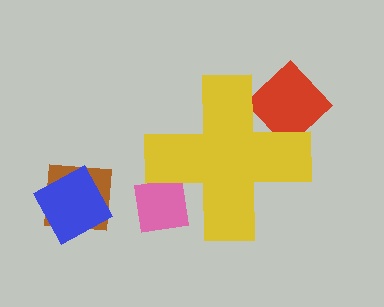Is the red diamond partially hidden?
Yes, the red diamond is partially hidden behind the yellow cross.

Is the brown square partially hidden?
No, the brown square is fully visible.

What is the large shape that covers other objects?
A yellow cross.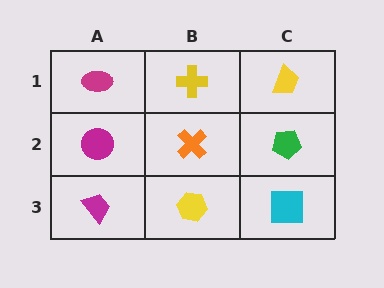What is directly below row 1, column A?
A magenta circle.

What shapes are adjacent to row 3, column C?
A green pentagon (row 2, column C), a yellow hexagon (row 3, column B).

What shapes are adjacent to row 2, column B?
A yellow cross (row 1, column B), a yellow hexagon (row 3, column B), a magenta circle (row 2, column A), a green pentagon (row 2, column C).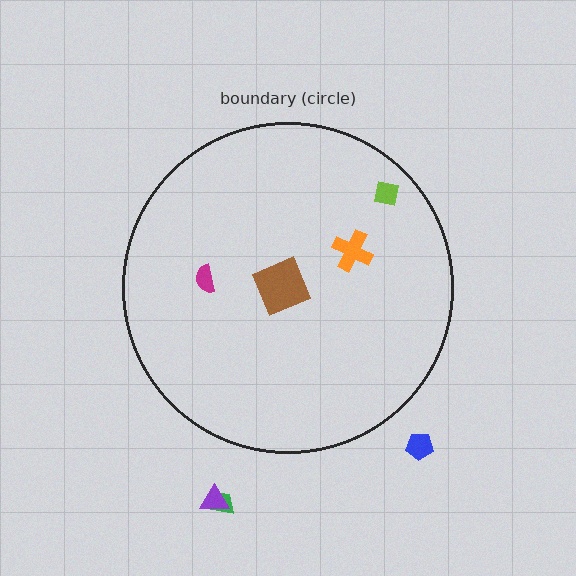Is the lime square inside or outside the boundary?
Inside.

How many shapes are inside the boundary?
4 inside, 3 outside.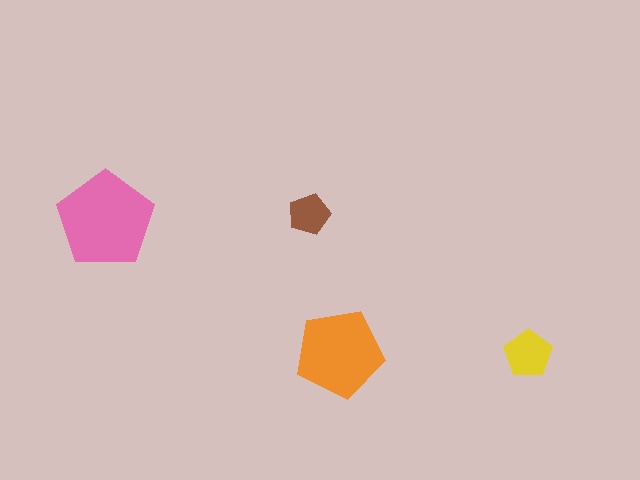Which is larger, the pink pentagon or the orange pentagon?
The pink one.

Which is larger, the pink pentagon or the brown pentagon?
The pink one.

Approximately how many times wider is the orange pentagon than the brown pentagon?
About 2 times wider.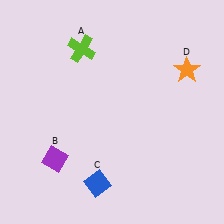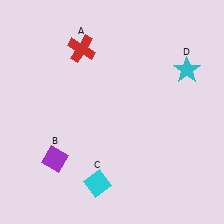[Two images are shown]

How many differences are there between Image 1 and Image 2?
There are 3 differences between the two images.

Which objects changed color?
A changed from lime to red. C changed from blue to cyan. D changed from orange to cyan.